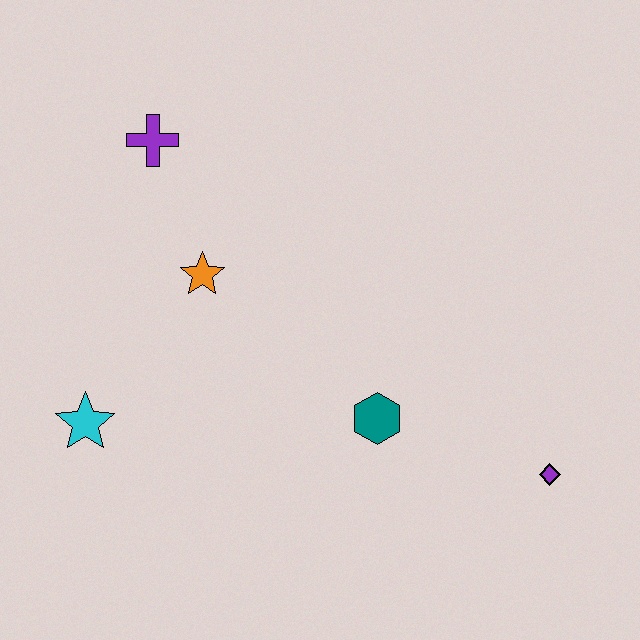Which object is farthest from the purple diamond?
The purple cross is farthest from the purple diamond.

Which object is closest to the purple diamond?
The teal hexagon is closest to the purple diamond.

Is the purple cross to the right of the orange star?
No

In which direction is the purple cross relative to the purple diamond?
The purple cross is to the left of the purple diamond.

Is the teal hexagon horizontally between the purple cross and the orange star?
No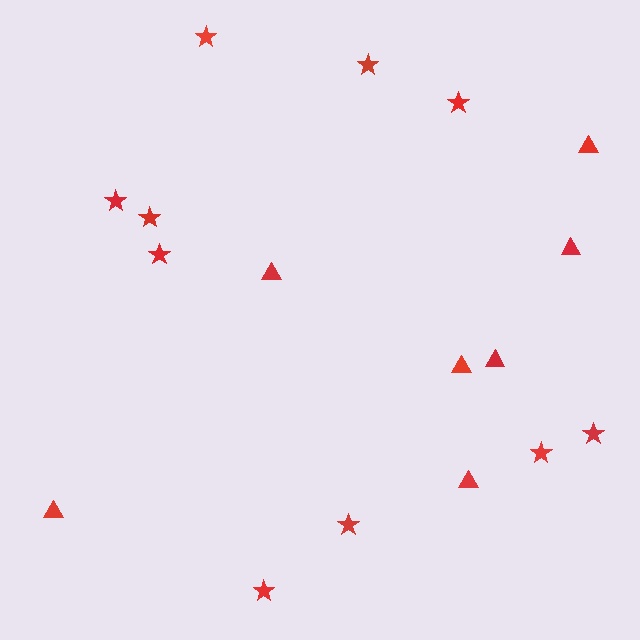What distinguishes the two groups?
There are 2 groups: one group of triangles (7) and one group of stars (10).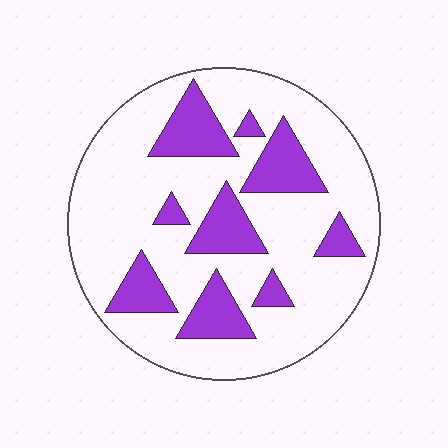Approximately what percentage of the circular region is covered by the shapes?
Approximately 25%.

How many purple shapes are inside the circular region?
9.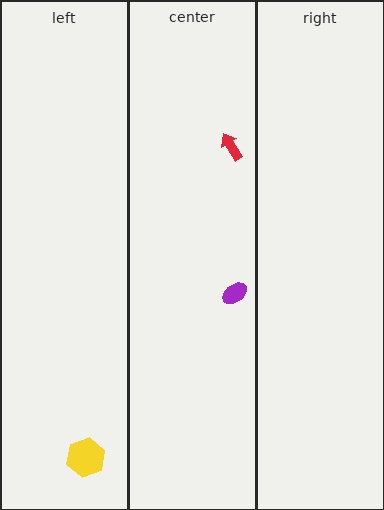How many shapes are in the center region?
2.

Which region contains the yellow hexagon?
The left region.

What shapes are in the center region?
The red arrow, the purple ellipse.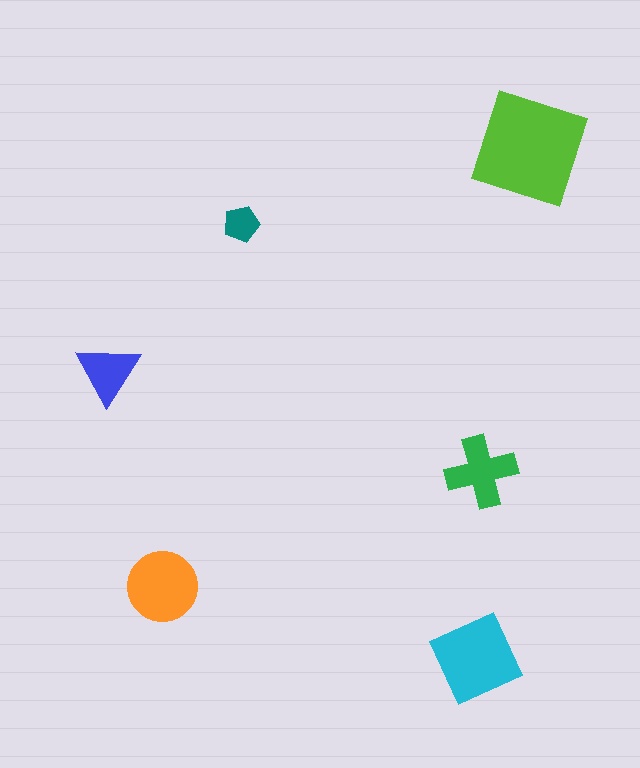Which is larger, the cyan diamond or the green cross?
The cyan diamond.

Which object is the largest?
The lime square.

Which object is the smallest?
The teal pentagon.